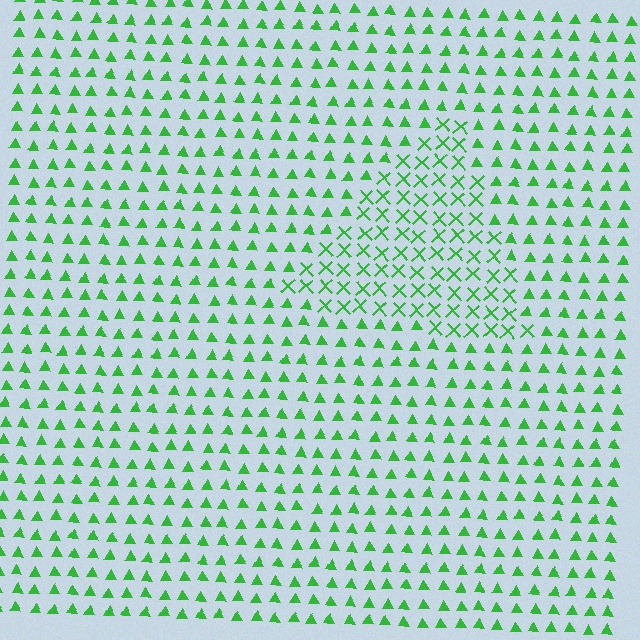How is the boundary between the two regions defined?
The boundary is defined by a change in element shape: X marks inside vs. triangles outside. All elements share the same color and spacing.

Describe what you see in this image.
The image is filled with small green elements arranged in a uniform grid. A triangle-shaped region contains X marks, while the surrounding area contains triangles. The boundary is defined purely by the change in element shape.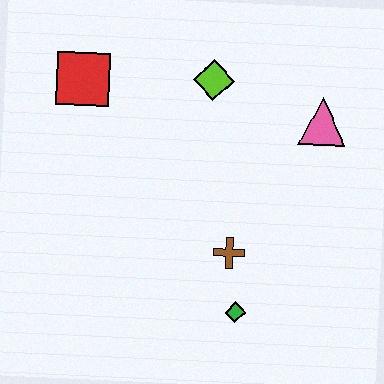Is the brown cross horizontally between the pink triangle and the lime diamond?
Yes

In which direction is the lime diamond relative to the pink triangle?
The lime diamond is to the left of the pink triangle.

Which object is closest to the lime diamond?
The pink triangle is closest to the lime diamond.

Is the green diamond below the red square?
Yes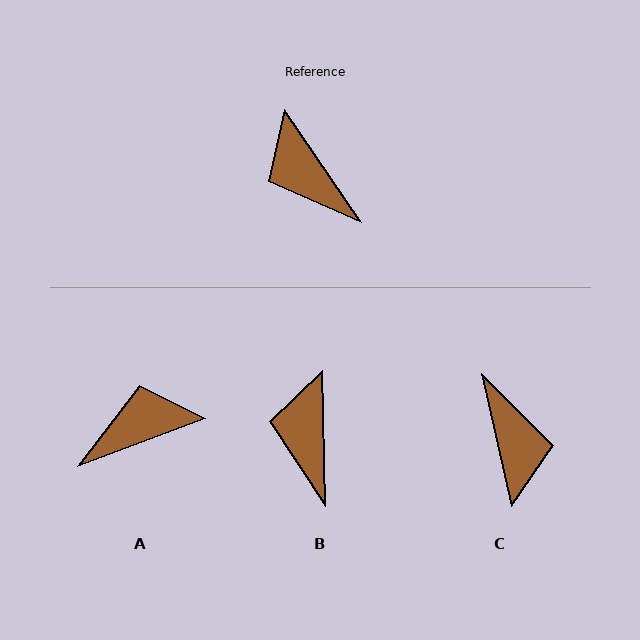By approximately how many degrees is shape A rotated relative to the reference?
Approximately 104 degrees clockwise.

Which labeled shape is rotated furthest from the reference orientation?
C, about 159 degrees away.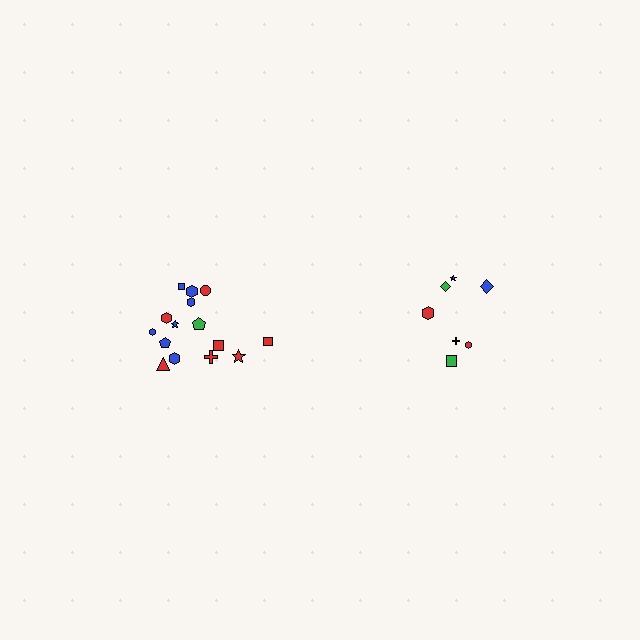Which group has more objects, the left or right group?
The left group.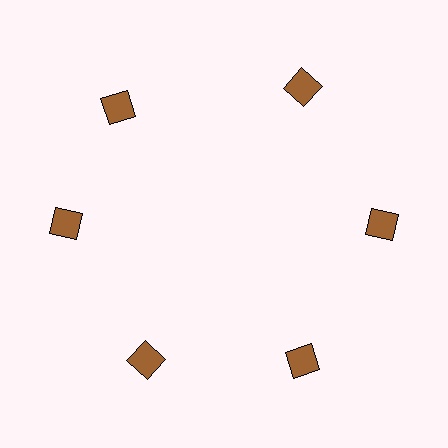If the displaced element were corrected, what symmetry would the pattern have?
It would have 6-fold rotational symmetry — the pattern would map onto itself every 60 degrees.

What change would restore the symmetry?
The symmetry would be restored by rotating it back into even spacing with its neighbors so that all 6 squares sit at equal angles and equal distance from the center.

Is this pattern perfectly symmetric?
No. The 6 brown squares are arranged in a ring, but one element near the 11 o'clock position is rotated out of alignment along the ring, breaking the 6-fold rotational symmetry.